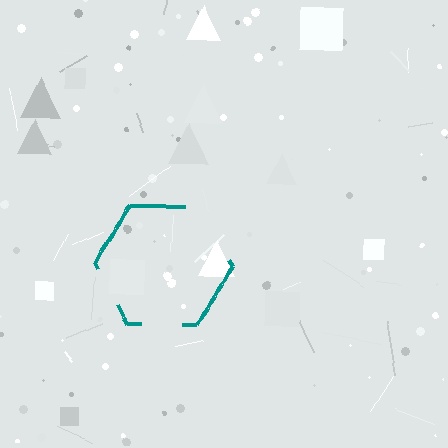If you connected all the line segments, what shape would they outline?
They would outline a hexagon.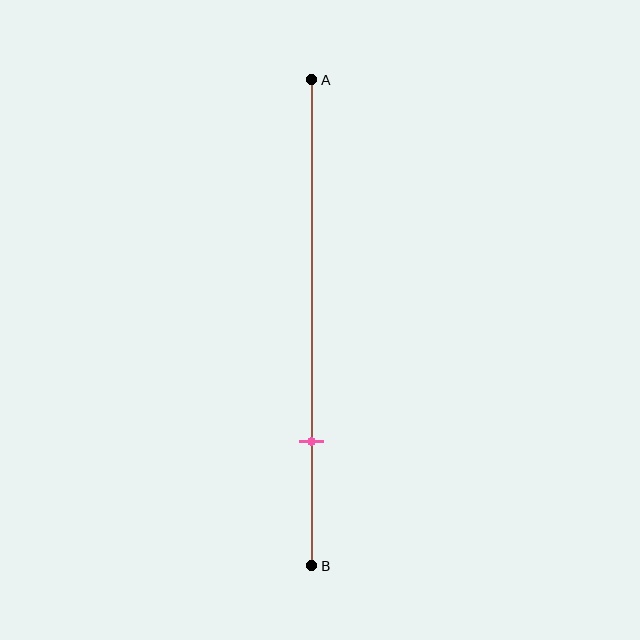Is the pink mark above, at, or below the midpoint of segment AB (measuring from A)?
The pink mark is below the midpoint of segment AB.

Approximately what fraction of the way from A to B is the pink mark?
The pink mark is approximately 75% of the way from A to B.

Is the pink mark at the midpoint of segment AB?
No, the mark is at about 75% from A, not at the 50% midpoint.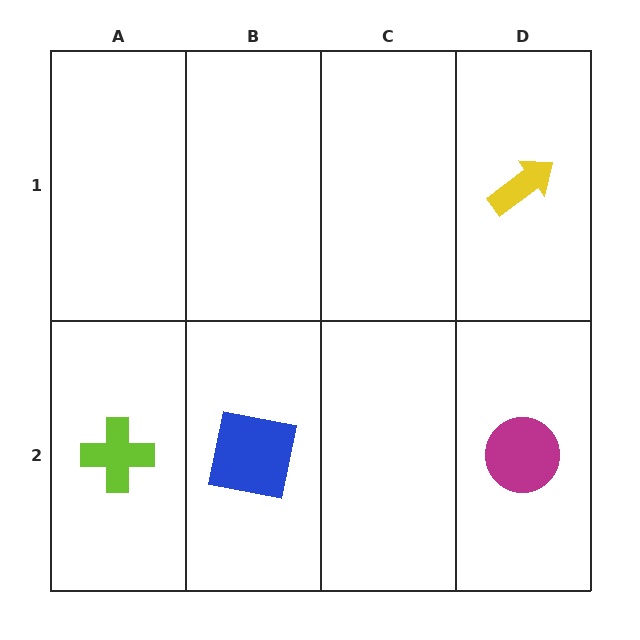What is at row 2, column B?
A blue square.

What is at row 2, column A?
A lime cross.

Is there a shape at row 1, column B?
No, that cell is empty.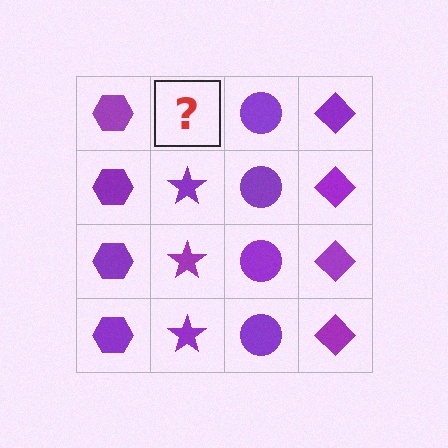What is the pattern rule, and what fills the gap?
The rule is that each column has a consistent shape. The gap should be filled with a purple star.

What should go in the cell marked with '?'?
The missing cell should contain a purple star.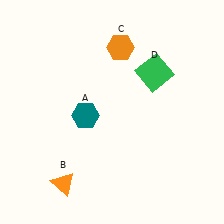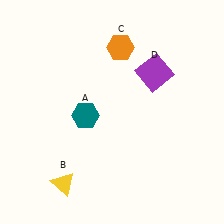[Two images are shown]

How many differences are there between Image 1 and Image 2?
There are 2 differences between the two images.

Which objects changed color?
B changed from orange to yellow. D changed from green to purple.